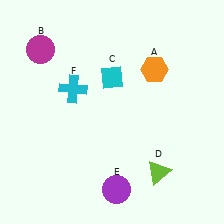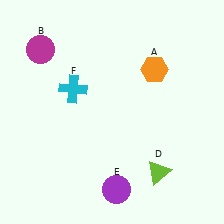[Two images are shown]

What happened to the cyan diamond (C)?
The cyan diamond (C) was removed in Image 2. It was in the top-left area of Image 1.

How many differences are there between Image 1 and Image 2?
There is 1 difference between the two images.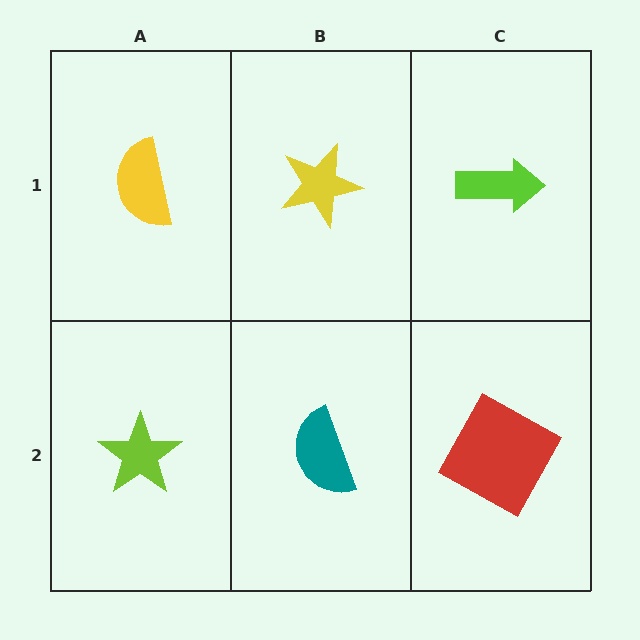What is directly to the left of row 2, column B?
A lime star.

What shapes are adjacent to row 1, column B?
A teal semicircle (row 2, column B), a yellow semicircle (row 1, column A), a lime arrow (row 1, column C).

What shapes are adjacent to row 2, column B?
A yellow star (row 1, column B), a lime star (row 2, column A), a red square (row 2, column C).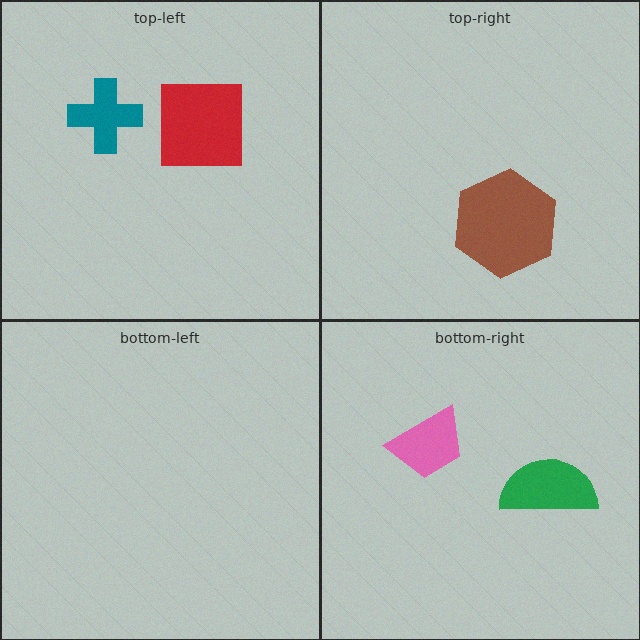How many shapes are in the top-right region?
1.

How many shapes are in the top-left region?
2.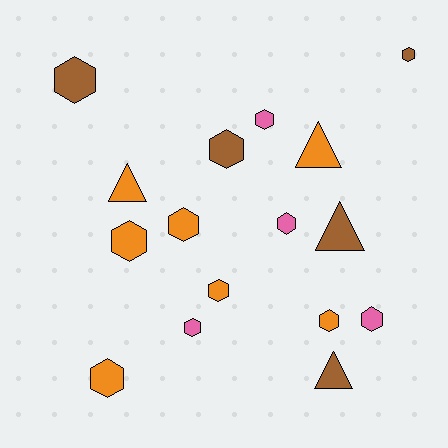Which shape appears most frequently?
Hexagon, with 12 objects.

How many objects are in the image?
There are 16 objects.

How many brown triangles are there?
There are 2 brown triangles.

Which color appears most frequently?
Orange, with 7 objects.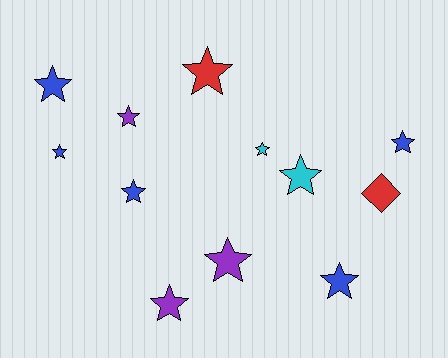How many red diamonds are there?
There is 1 red diamond.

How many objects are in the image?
There are 12 objects.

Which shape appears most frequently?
Star, with 11 objects.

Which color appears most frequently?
Blue, with 5 objects.